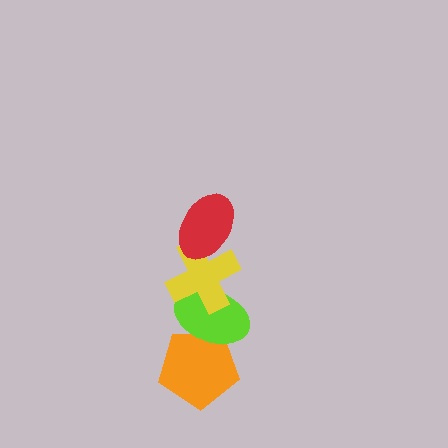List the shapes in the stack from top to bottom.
From top to bottom: the red ellipse, the yellow cross, the lime ellipse, the orange pentagon.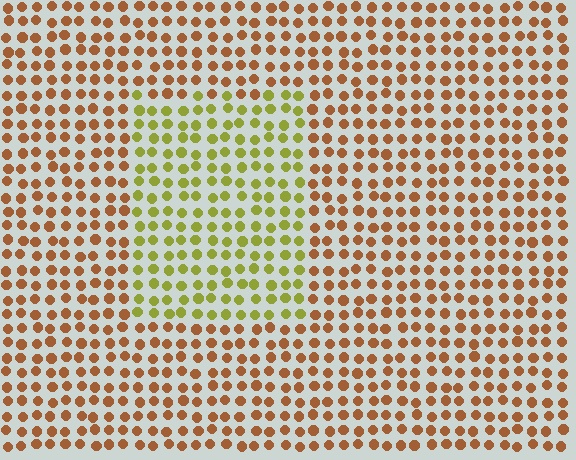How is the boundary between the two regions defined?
The boundary is defined purely by a slight shift in hue (about 48 degrees). Spacing, size, and orientation are identical on both sides.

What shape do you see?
I see a rectangle.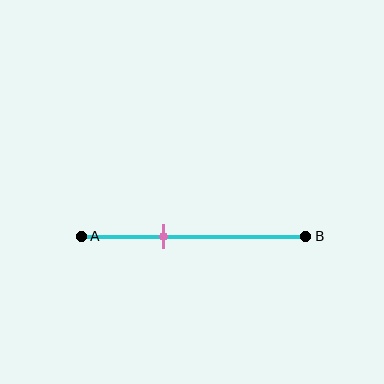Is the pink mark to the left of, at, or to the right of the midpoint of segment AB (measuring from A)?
The pink mark is to the left of the midpoint of segment AB.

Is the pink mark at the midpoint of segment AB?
No, the mark is at about 35% from A, not at the 50% midpoint.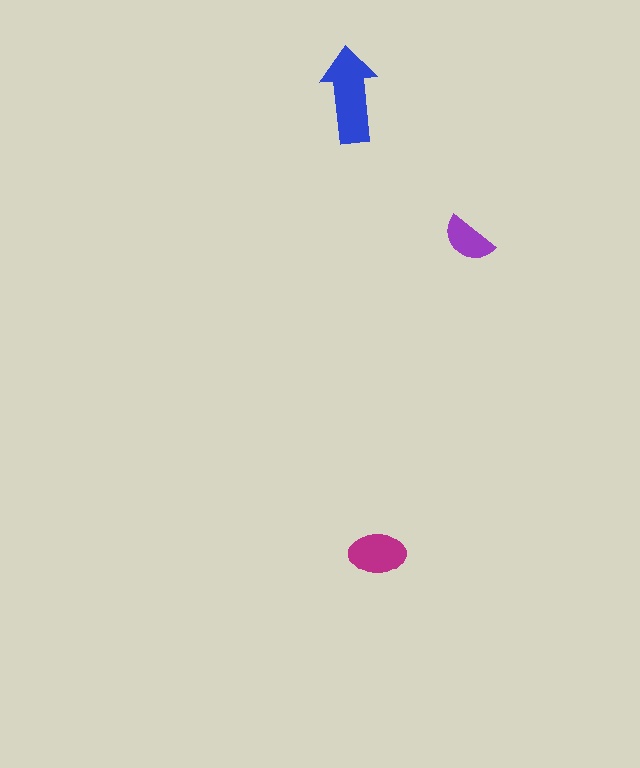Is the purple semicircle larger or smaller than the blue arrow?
Smaller.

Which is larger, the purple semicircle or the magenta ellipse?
The magenta ellipse.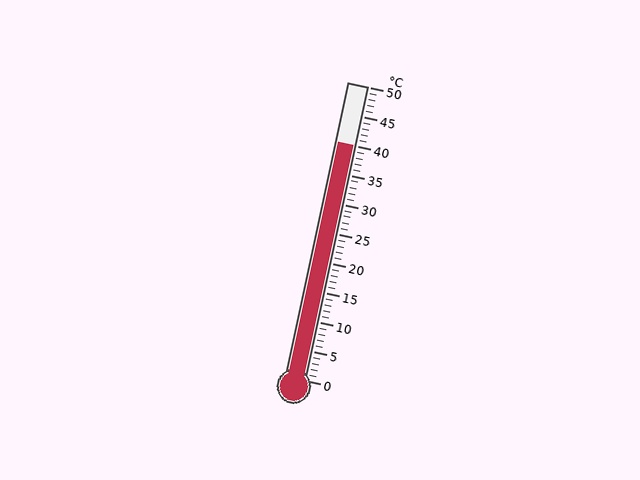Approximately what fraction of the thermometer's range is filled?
The thermometer is filled to approximately 80% of its range.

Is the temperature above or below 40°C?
The temperature is at 40°C.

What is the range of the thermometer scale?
The thermometer scale ranges from 0°C to 50°C.